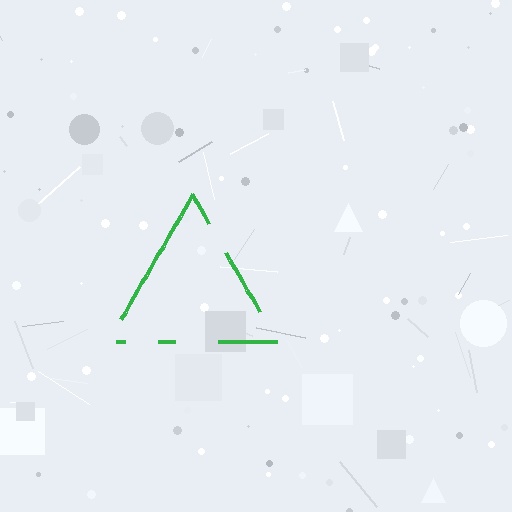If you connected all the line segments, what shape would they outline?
They would outline a triangle.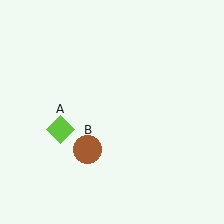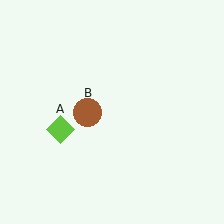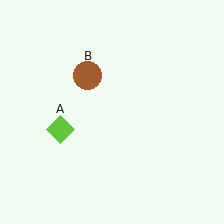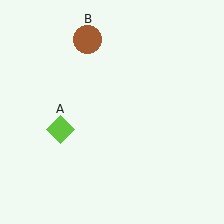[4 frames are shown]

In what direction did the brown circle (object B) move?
The brown circle (object B) moved up.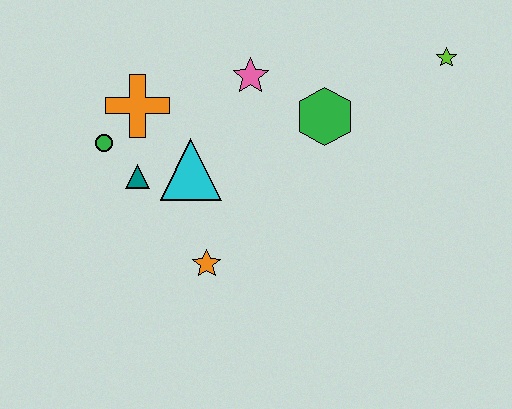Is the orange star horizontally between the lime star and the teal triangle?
Yes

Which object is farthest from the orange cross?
The lime star is farthest from the orange cross.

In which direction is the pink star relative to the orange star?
The pink star is above the orange star.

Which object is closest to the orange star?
The cyan triangle is closest to the orange star.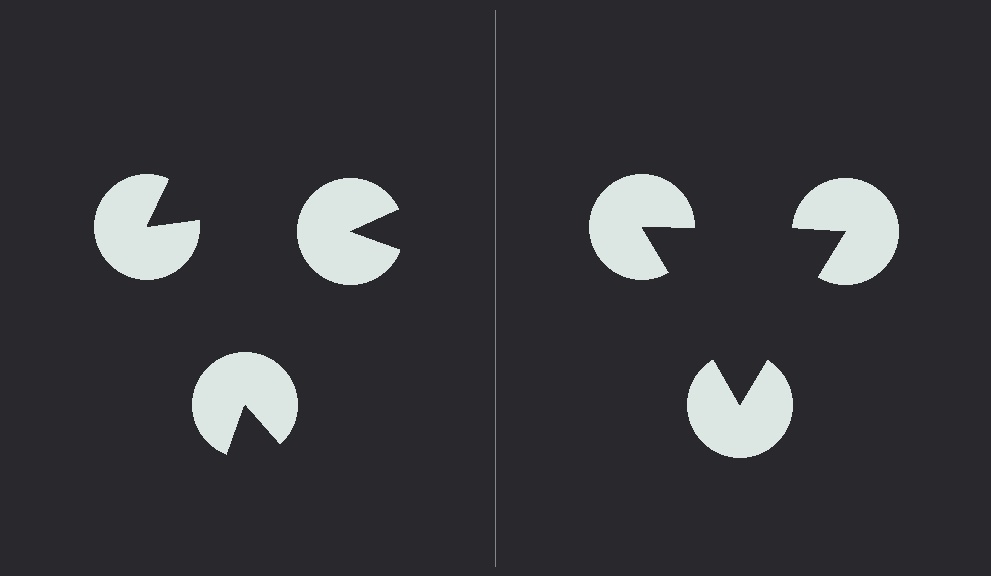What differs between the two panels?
The pac-man discs are positioned identically on both sides; only the wedge orientations differ. On the right they align to a triangle; on the left they are misaligned.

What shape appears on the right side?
An illusory triangle.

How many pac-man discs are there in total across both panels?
6 — 3 on each side.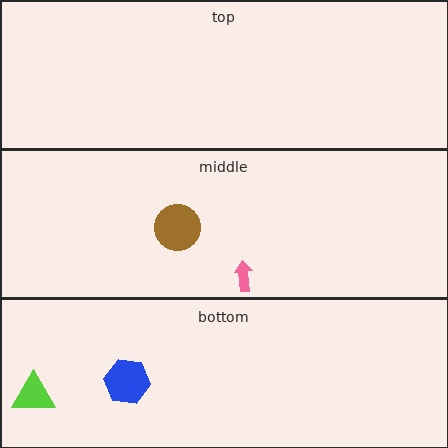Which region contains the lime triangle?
The bottom region.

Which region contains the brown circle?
The middle region.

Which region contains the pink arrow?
The middle region.